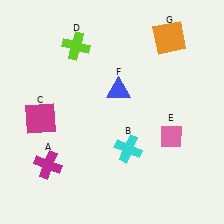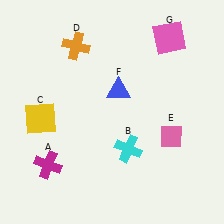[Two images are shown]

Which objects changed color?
C changed from magenta to yellow. D changed from lime to orange. G changed from orange to pink.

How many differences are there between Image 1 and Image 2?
There are 3 differences between the two images.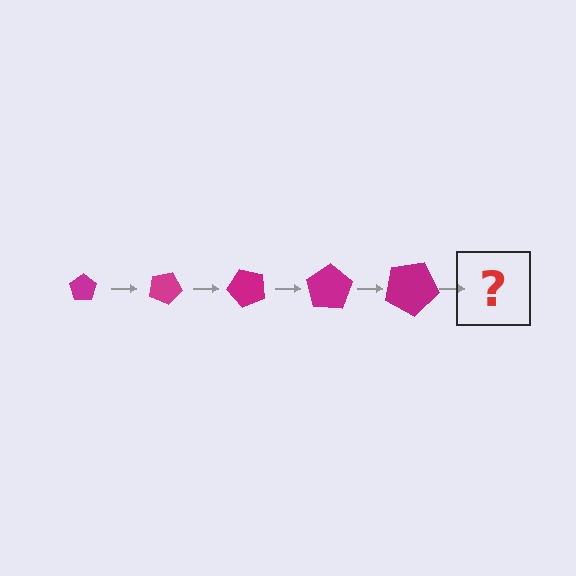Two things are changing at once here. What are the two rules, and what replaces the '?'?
The two rules are that the pentagon grows larger each step and it rotates 25 degrees each step. The '?' should be a pentagon, larger than the previous one and rotated 125 degrees from the start.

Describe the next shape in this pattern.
It should be a pentagon, larger than the previous one and rotated 125 degrees from the start.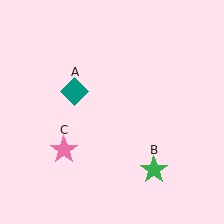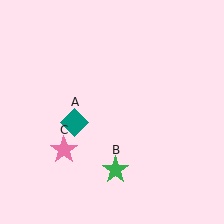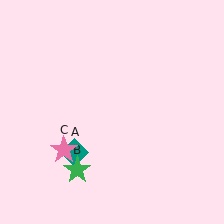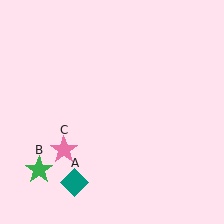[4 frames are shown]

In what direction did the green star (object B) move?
The green star (object B) moved left.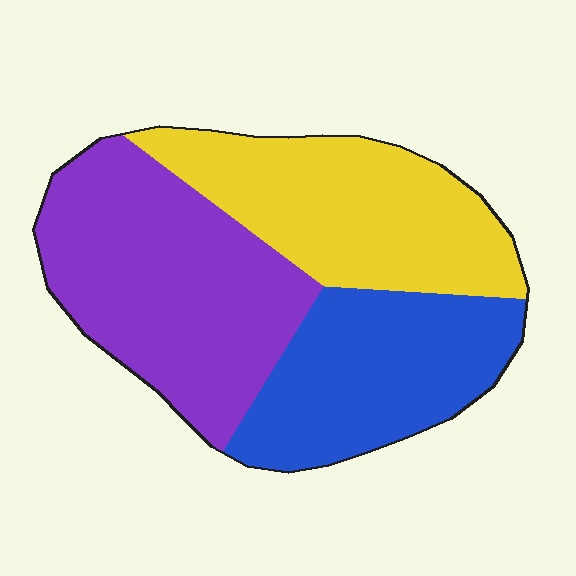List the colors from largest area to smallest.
From largest to smallest: purple, yellow, blue.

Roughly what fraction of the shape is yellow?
Yellow covers about 30% of the shape.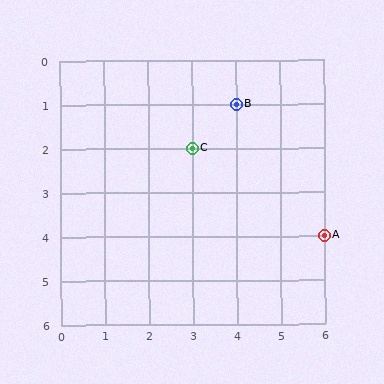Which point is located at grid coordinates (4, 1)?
Point B is at (4, 1).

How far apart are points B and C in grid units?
Points B and C are 1 column and 1 row apart (about 1.4 grid units diagonally).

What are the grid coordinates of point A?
Point A is at grid coordinates (6, 4).